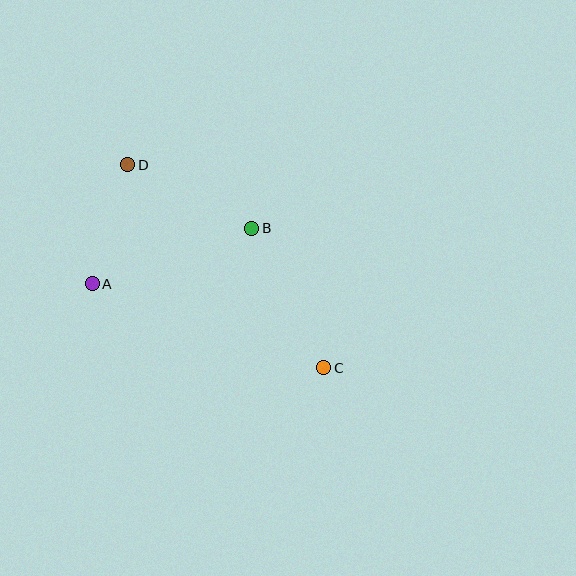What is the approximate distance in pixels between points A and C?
The distance between A and C is approximately 246 pixels.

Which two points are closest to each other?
Points A and D are closest to each other.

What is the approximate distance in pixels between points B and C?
The distance between B and C is approximately 157 pixels.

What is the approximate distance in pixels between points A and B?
The distance between A and B is approximately 169 pixels.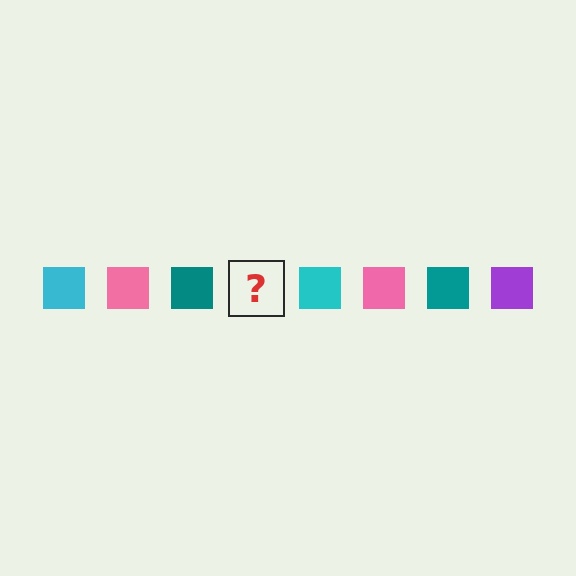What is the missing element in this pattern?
The missing element is a purple square.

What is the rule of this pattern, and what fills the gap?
The rule is that the pattern cycles through cyan, pink, teal, purple squares. The gap should be filled with a purple square.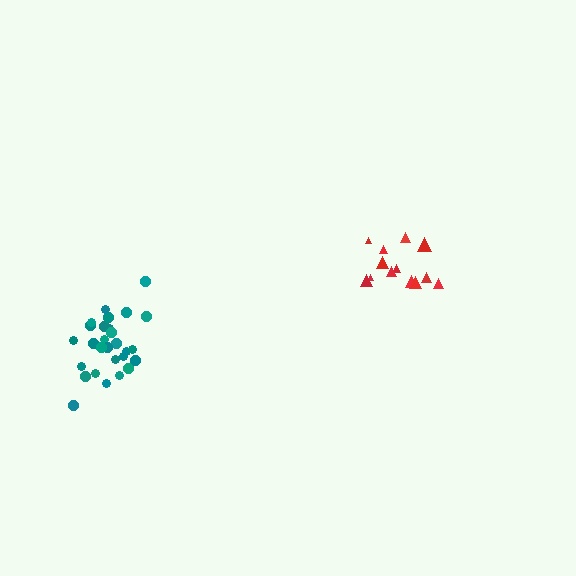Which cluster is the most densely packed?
Teal.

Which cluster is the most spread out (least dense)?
Red.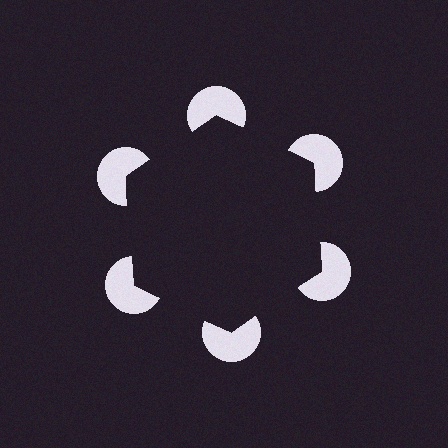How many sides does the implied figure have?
6 sides.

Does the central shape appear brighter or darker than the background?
It typically appears slightly darker than the background, even though no actual brightness change is drawn.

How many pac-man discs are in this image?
There are 6 — one at each vertex of the illusory hexagon.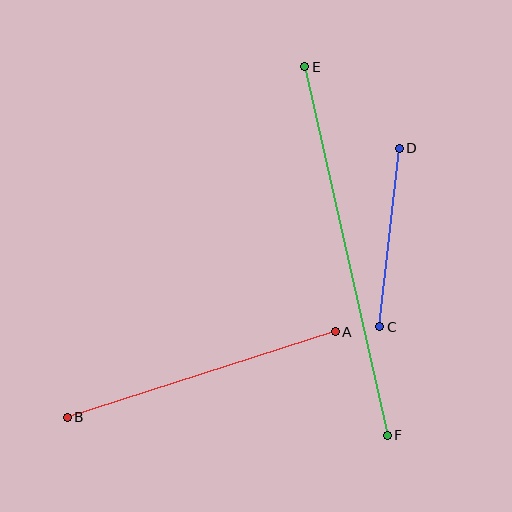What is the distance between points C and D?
The distance is approximately 179 pixels.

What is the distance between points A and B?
The distance is approximately 281 pixels.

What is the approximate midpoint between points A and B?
The midpoint is at approximately (201, 375) pixels.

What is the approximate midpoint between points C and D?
The midpoint is at approximately (390, 237) pixels.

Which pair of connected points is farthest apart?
Points E and F are farthest apart.